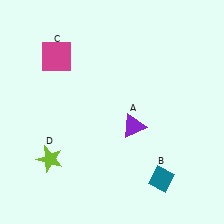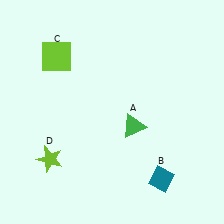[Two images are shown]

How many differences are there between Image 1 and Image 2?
There are 2 differences between the two images.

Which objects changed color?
A changed from purple to green. C changed from magenta to lime.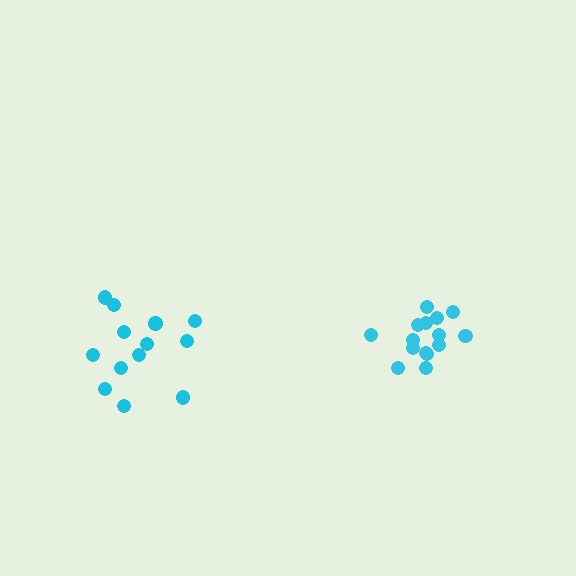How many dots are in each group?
Group 1: 15 dots, Group 2: 13 dots (28 total).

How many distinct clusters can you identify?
There are 2 distinct clusters.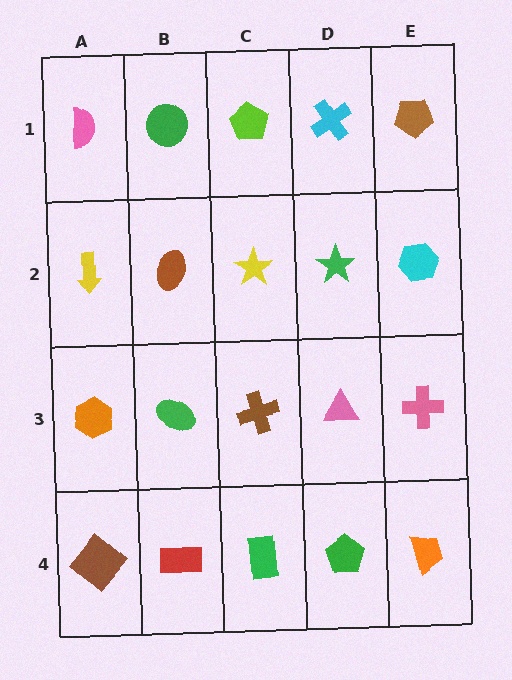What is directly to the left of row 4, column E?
A green pentagon.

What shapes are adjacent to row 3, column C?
A yellow star (row 2, column C), a green rectangle (row 4, column C), a green ellipse (row 3, column B), a pink triangle (row 3, column D).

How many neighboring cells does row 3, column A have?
3.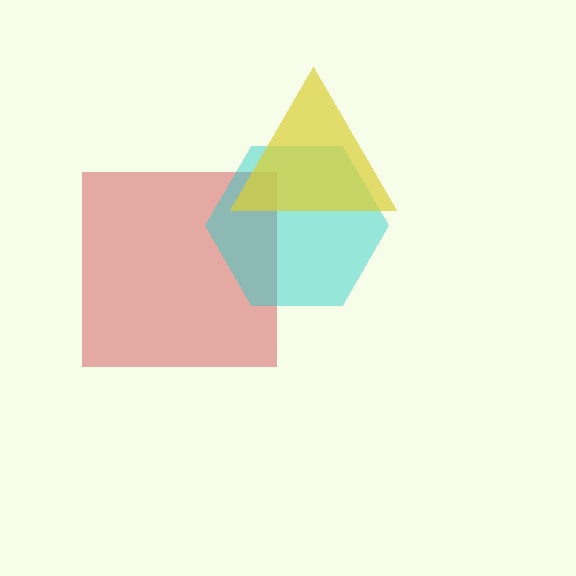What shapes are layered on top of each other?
The layered shapes are: a red square, a cyan hexagon, a yellow triangle.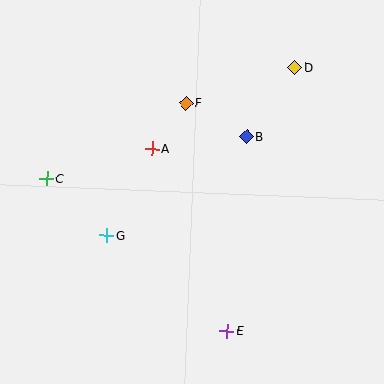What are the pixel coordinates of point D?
Point D is at (295, 67).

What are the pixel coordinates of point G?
Point G is at (107, 235).